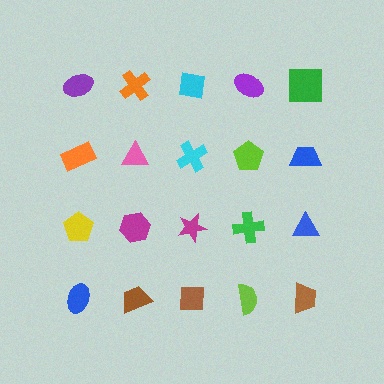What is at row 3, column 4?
A green cross.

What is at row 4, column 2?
A brown trapezoid.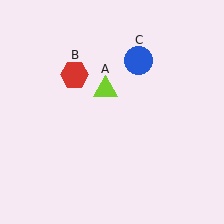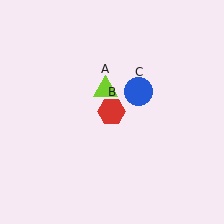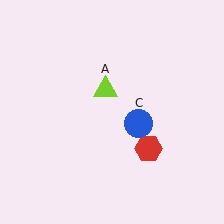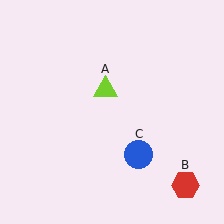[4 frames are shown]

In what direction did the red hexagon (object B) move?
The red hexagon (object B) moved down and to the right.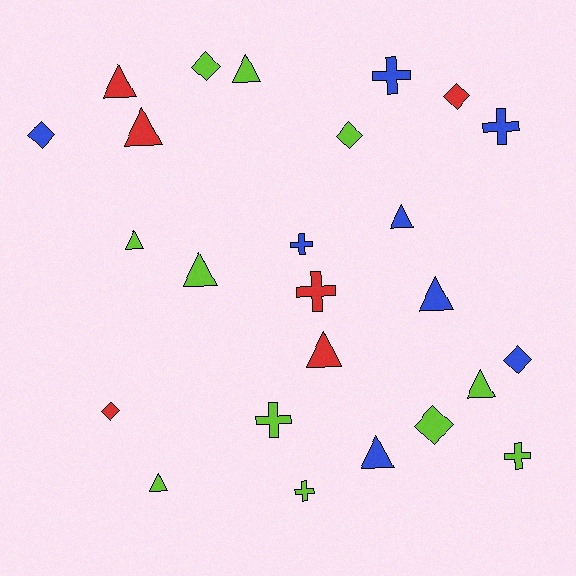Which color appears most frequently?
Lime, with 11 objects.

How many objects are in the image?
There are 25 objects.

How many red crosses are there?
There is 1 red cross.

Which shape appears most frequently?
Triangle, with 11 objects.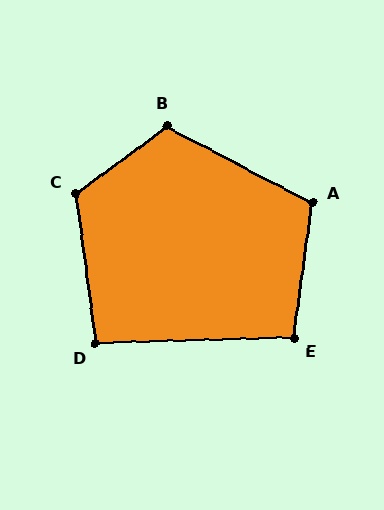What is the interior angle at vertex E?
Approximately 100 degrees (obtuse).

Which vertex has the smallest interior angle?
D, at approximately 96 degrees.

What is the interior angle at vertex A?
Approximately 110 degrees (obtuse).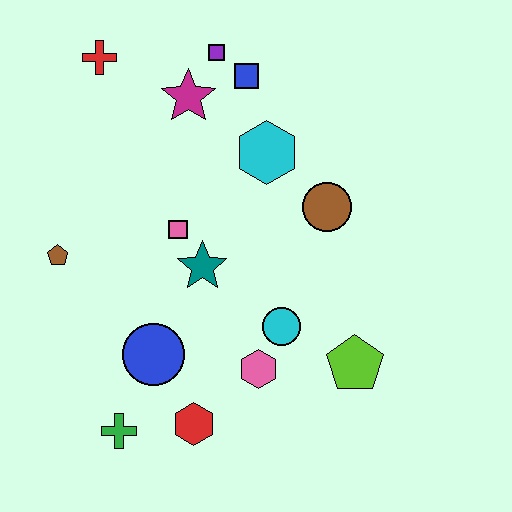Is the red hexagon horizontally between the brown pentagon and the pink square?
No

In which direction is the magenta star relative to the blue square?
The magenta star is to the left of the blue square.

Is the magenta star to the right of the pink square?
Yes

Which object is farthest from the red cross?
The lime pentagon is farthest from the red cross.